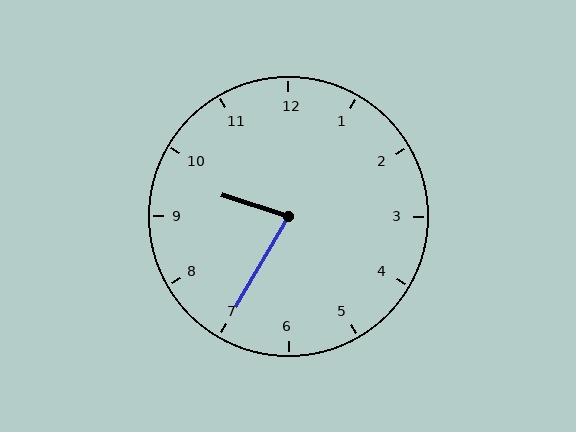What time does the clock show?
9:35.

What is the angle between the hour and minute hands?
Approximately 78 degrees.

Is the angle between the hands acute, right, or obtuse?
It is acute.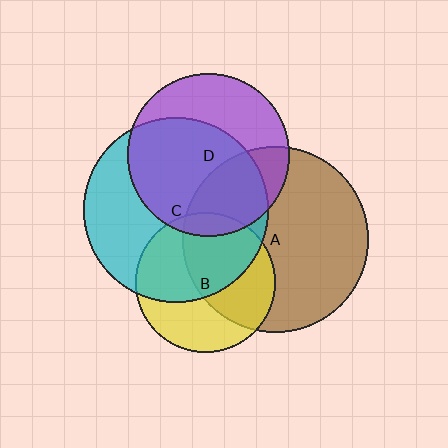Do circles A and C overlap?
Yes.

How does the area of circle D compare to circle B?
Approximately 1.4 times.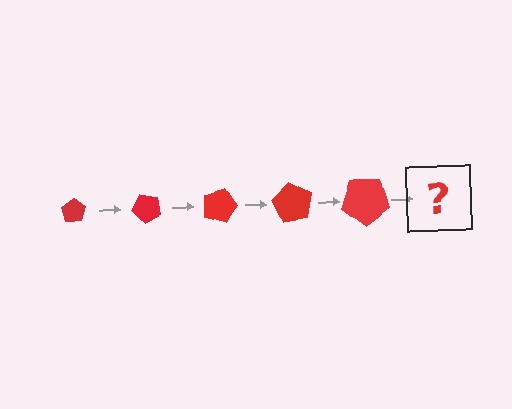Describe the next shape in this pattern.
It should be a pentagon, larger than the previous one and rotated 225 degrees from the start.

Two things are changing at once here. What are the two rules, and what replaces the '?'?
The two rules are that the pentagon grows larger each step and it rotates 45 degrees each step. The '?' should be a pentagon, larger than the previous one and rotated 225 degrees from the start.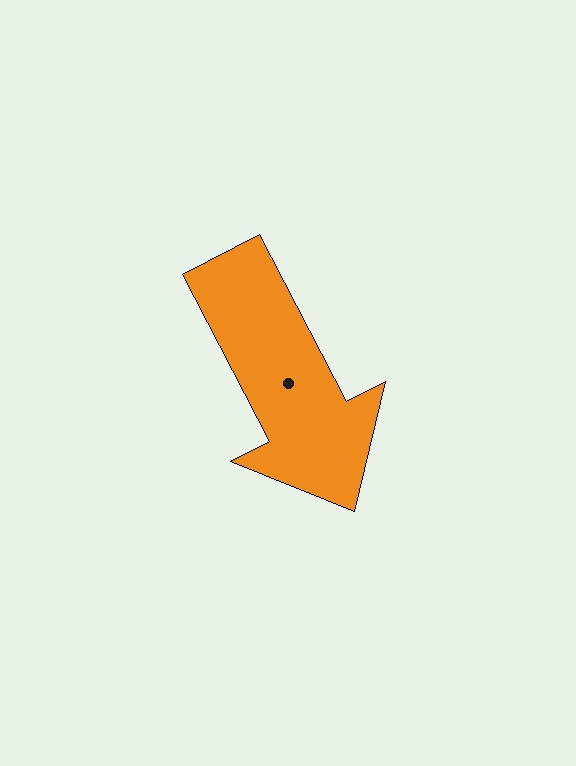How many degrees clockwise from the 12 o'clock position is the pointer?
Approximately 153 degrees.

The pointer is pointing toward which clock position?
Roughly 5 o'clock.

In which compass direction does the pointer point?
Southeast.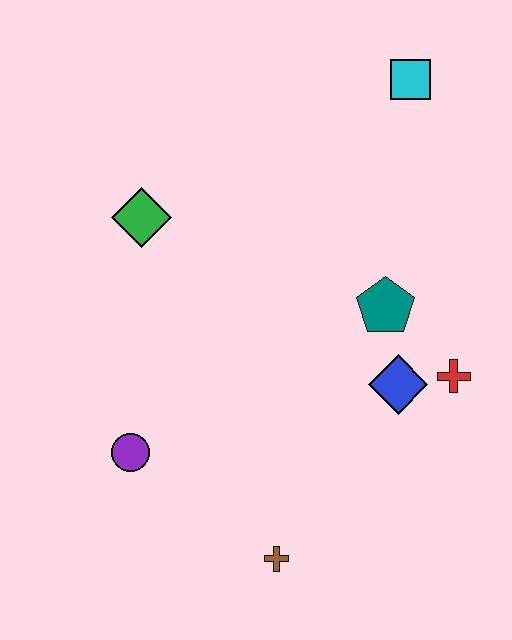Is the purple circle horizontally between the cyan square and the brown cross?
No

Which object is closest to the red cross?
The blue diamond is closest to the red cross.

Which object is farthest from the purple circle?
The cyan square is farthest from the purple circle.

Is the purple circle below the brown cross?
No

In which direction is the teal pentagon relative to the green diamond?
The teal pentagon is to the right of the green diamond.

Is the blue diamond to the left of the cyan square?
Yes